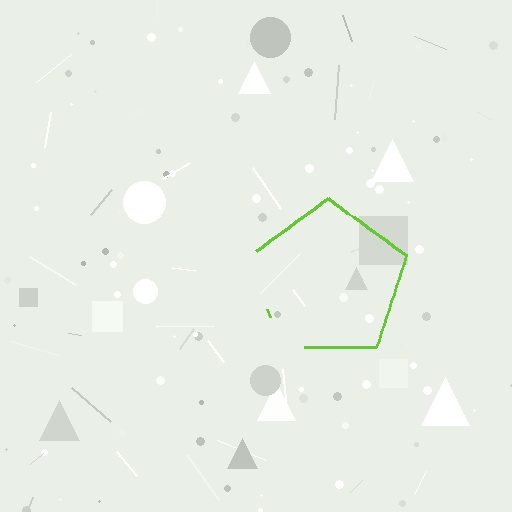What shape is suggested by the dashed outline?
The dashed outline suggests a pentagon.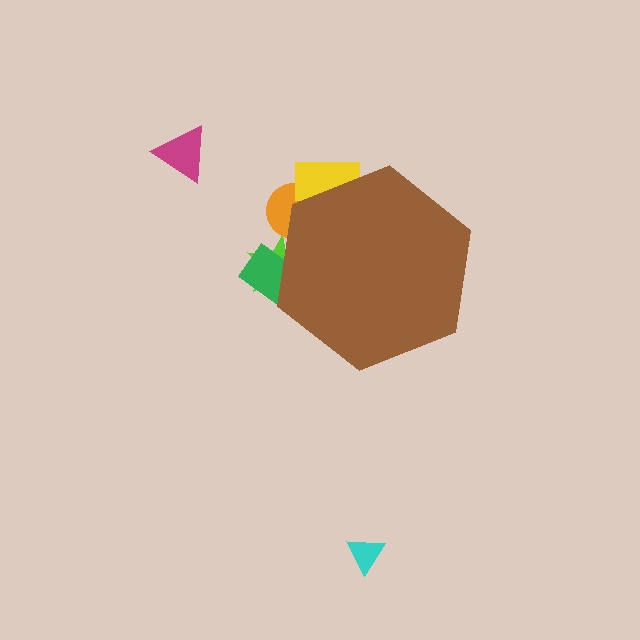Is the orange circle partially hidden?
Yes, the orange circle is partially hidden behind the brown hexagon.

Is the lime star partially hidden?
Yes, the lime star is partially hidden behind the brown hexagon.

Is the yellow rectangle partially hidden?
Yes, the yellow rectangle is partially hidden behind the brown hexagon.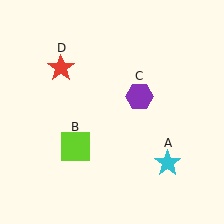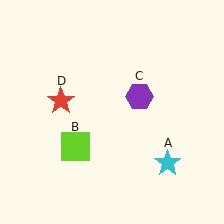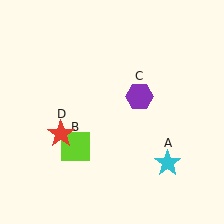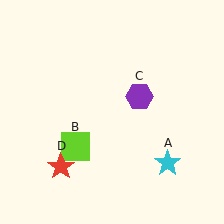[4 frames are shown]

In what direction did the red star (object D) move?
The red star (object D) moved down.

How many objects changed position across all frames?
1 object changed position: red star (object D).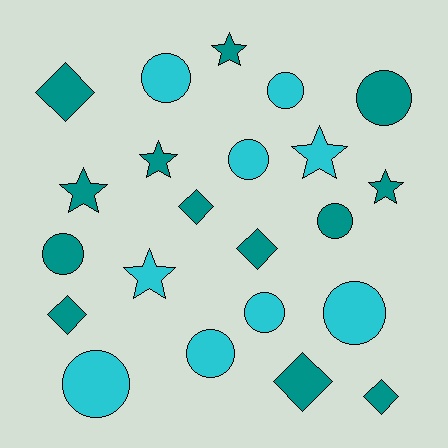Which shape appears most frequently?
Circle, with 10 objects.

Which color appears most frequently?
Teal, with 13 objects.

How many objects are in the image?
There are 22 objects.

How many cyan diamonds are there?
There are no cyan diamonds.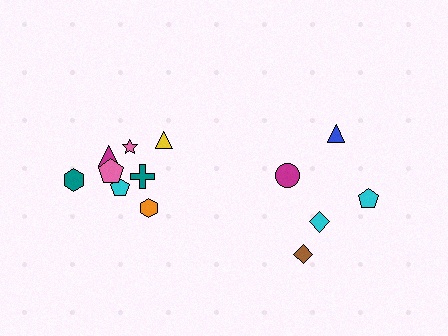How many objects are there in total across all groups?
There are 13 objects.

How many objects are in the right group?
There are 5 objects.